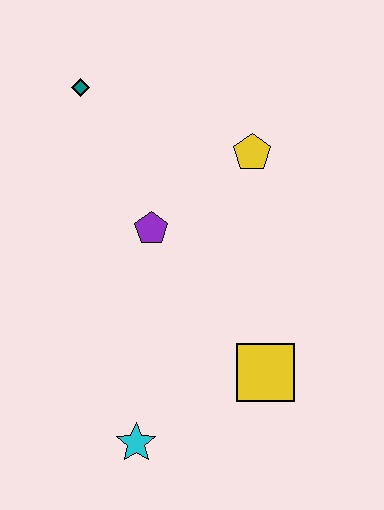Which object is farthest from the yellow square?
The teal diamond is farthest from the yellow square.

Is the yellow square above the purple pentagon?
No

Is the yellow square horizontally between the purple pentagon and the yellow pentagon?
No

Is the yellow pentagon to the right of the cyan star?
Yes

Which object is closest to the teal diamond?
The purple pentagon is closest to the teal diamond.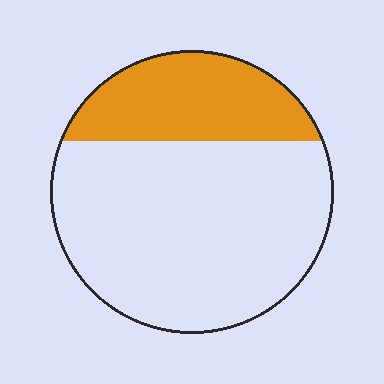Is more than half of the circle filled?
No.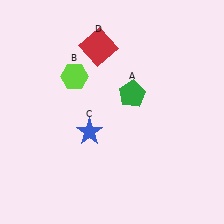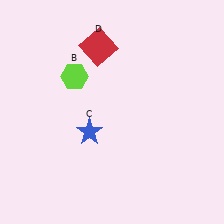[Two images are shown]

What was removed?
The green pentagon (A) was removed in Image 2.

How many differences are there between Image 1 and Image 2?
There is 1 difference between the two images.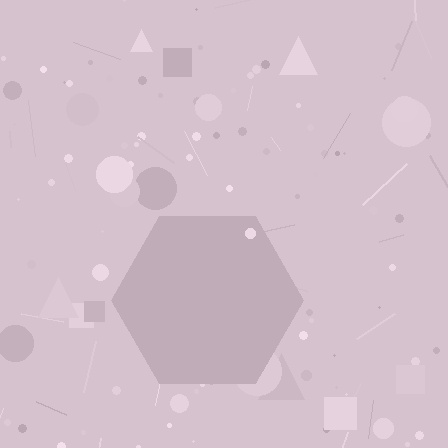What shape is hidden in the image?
A hexagon is hidden in the image.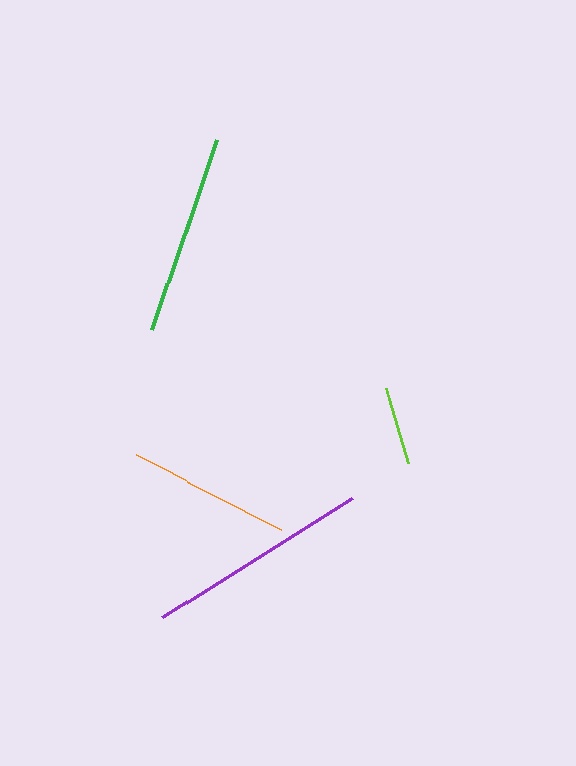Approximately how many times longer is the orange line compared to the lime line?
The orange line is approximately 2.1 times the length of the lime line.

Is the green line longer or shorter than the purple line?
The purple line is longer than the green line.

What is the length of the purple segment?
The purple segment is approximately 225 pixels long.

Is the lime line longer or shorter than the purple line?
The purple line is longer than the lime line.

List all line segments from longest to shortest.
From longest to shortest: purple, green, orange, lime.